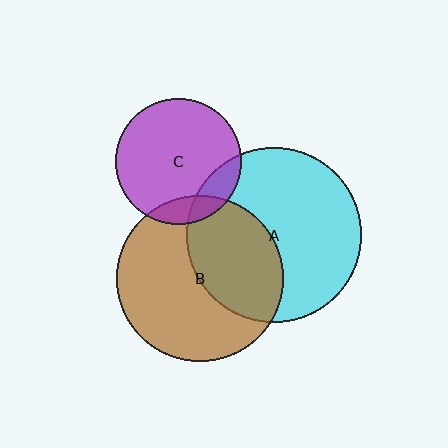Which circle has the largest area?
Circle A (cyan).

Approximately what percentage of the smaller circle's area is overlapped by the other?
Approximately 15%.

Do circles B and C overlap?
Yes.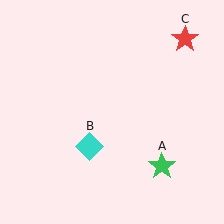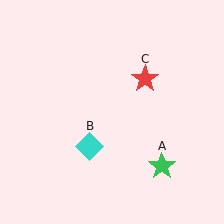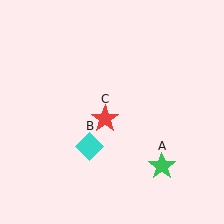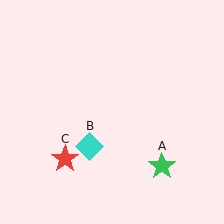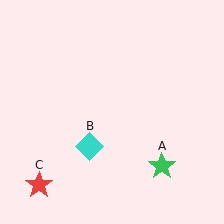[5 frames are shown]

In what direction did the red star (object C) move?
The red star (object C) moved down and to the left.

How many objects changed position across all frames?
1 object changed position: red star (object C).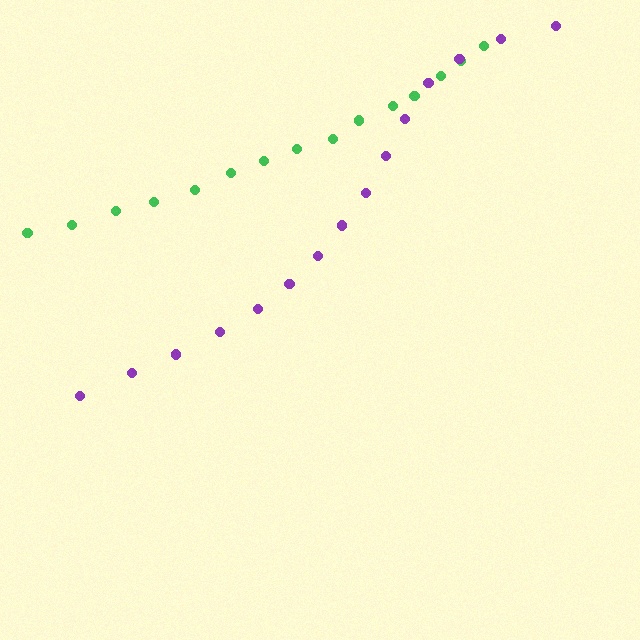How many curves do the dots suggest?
There are 2 distinct paths.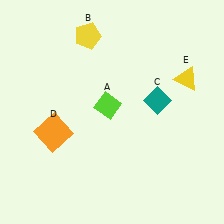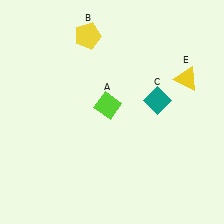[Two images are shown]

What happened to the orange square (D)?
The orange square (D) was removed in Image 2. It was in the bottom-left area of Image 1.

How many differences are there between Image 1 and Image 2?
There is 1 difference between the two images.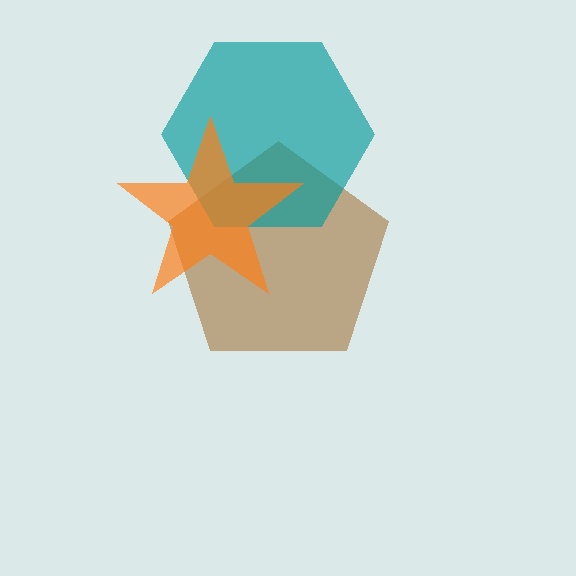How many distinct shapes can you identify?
There are 3 distinct shapes: a brown pentagon, a teal hexagon, an orange star.